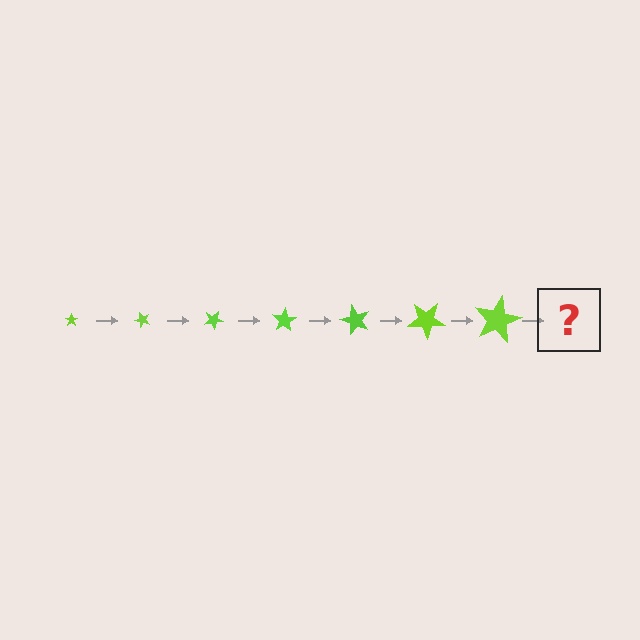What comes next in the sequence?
The next element should be a star, larger than the previous one and rotated 350 degrees from the start.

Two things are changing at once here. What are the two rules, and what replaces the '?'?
The two rules are that the star grows larger each step and it rotates 50 degrees each step. The '?' should be a star, larger than the previous one and rotated 350 degrees from the start.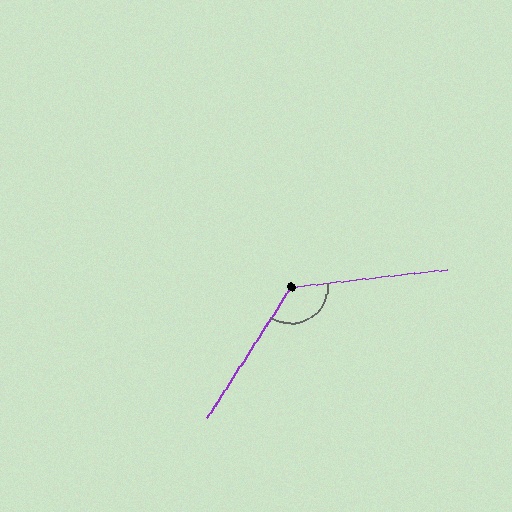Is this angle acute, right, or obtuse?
It is obtuse.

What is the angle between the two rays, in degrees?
Approximately 129 degrees.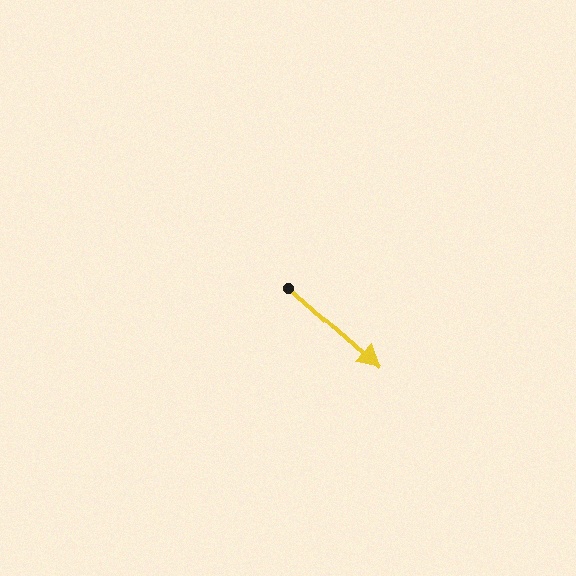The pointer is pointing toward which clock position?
Roughly 4 o'clock.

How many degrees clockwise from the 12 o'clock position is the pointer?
Approximately 131 degrees.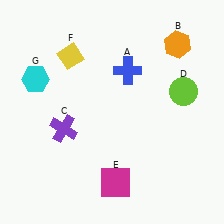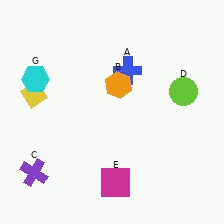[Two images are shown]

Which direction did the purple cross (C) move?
The purple cross (C) moved down.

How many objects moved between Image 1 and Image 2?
3 objects moved between the two images.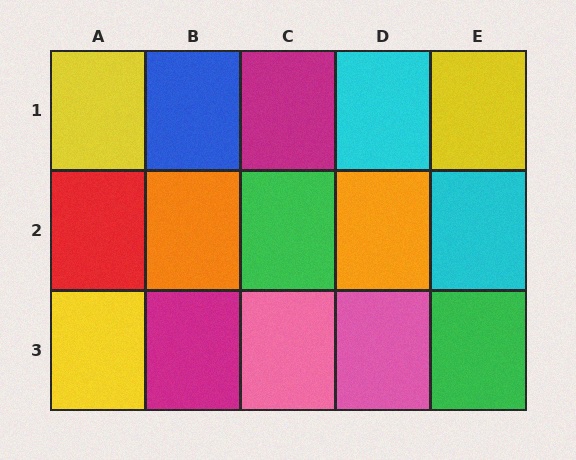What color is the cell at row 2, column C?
Green.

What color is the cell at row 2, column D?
Orange.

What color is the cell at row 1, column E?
Yellow.